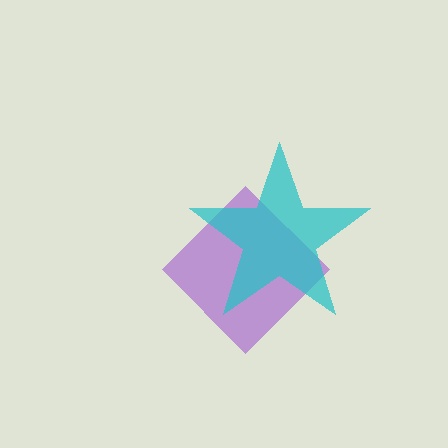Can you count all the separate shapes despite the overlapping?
Yes, there are 2 separate shapes.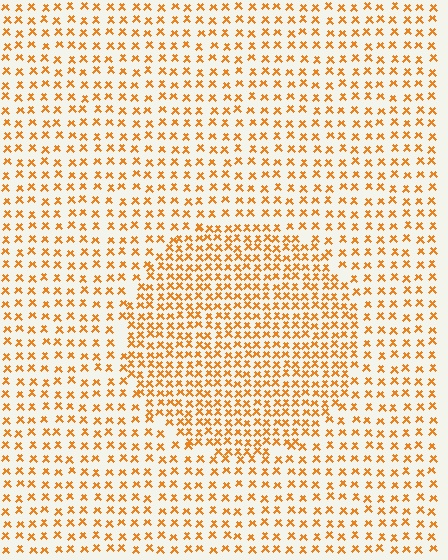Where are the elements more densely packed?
The elements are more densely packed inside the circle boundary.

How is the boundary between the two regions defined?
The boundary is defined by a change in element density (approximately 1.8x ratio). All elements are the same color, size, and shape.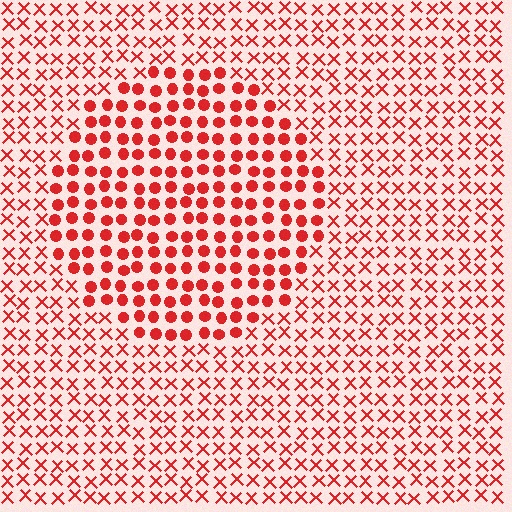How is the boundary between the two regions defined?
The boundary is defined by a change in element shape: circles inside vs. X marks outside. All elements share the same color and spacing.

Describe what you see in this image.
The image is filled with small red elements arranged in a uniform grid. A circle-shaped region contains circles, while the surrounding area contains X marks. The boundary is defined purely by the change in element shape.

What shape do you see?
I see a circle.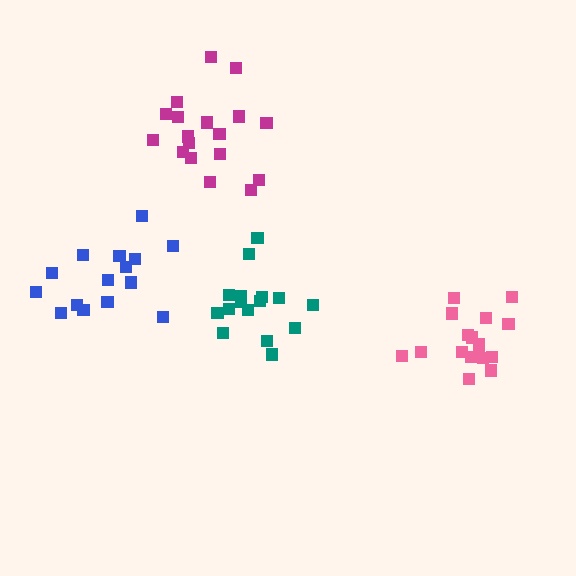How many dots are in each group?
Group 1: 15 dots, Group 2: 16 dots, Group 3: 18 dots, Group 4: 17 dots (66 total).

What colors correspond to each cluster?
The clusters are colored: blue, teal, magenta, pink.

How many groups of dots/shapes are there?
There are 4 groups.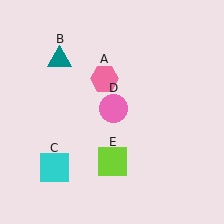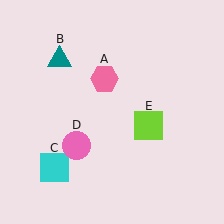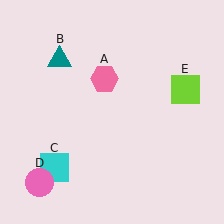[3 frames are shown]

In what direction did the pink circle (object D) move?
The pink circle (object D) moved down and to the left.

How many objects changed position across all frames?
2 objects changed position: pink circle (object D), lime square (object E).